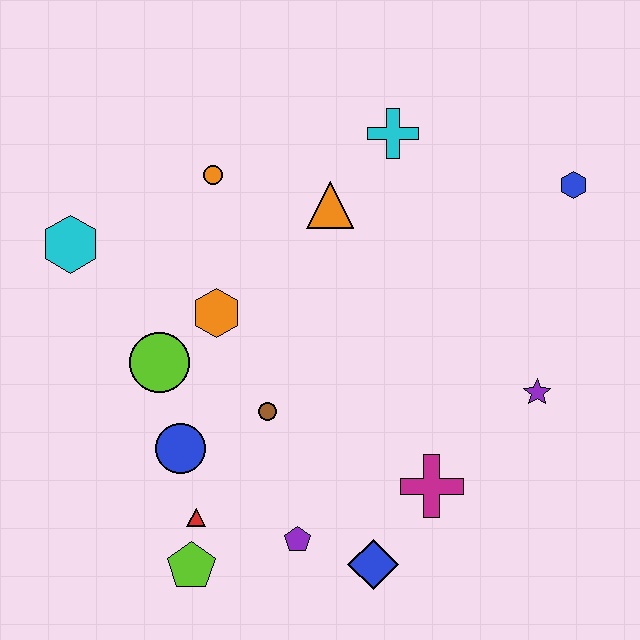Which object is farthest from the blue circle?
The blue hexagon is farthest from the blue circle.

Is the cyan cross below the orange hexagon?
No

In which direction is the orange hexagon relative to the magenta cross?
The orange hexagon is to the left of the magenta cross.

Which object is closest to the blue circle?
The red triangle is closest to the blue circle.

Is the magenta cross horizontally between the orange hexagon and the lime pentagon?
No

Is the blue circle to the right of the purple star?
No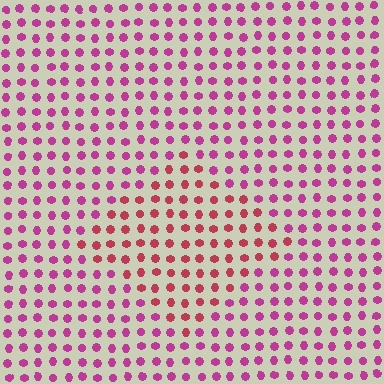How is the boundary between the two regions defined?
The boundary is defined purely by a slight shift in hue (about 30 degrees). Spacing, size, and orientation are identical on both sides.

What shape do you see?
I see a diamond.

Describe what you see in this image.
The image is filled with small magenta elements in a uniform arrangement. A diamond-shaped region is visible where the elements are tinted to a slightly different hue, forming a subtle color boundary.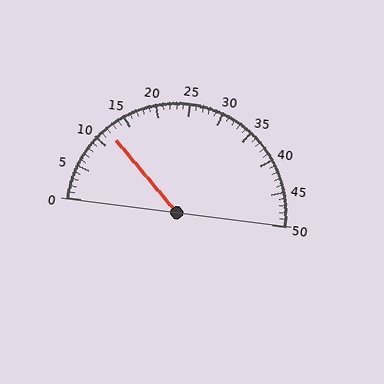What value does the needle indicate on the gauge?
The needle indicates approximately 12.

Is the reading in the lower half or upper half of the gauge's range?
The reading is in the lower half of the range (0 to 50).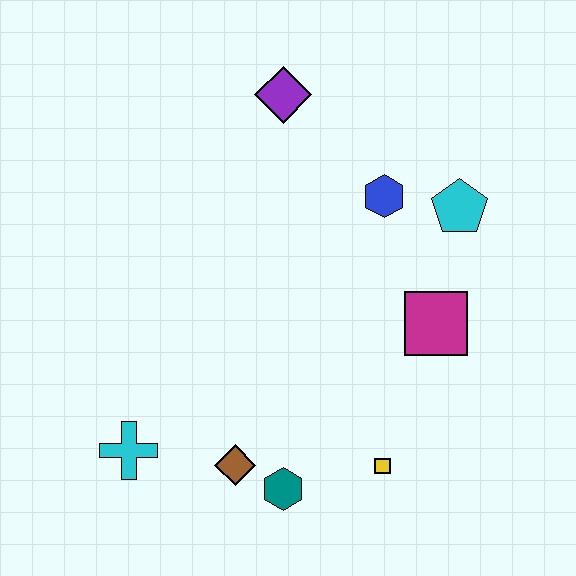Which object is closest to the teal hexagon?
The brown diamond is closest to the teal hexagon.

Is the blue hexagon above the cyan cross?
Yes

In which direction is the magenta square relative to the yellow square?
The magenta square is above the yellow square.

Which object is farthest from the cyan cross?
The cyan pentagon is farthest from the cyan cross.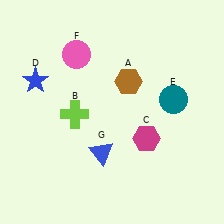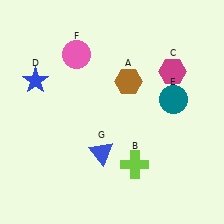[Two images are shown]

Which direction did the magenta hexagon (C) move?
The magenta hexagon (C) moved up.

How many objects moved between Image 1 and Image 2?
2 objects moved between the two images.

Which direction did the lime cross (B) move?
The lime cross (B) moved right.